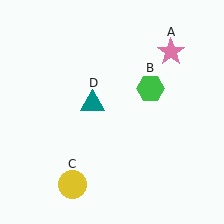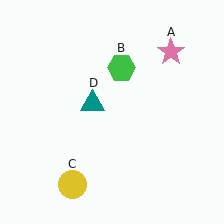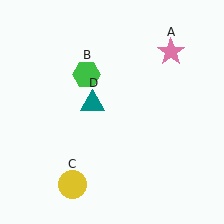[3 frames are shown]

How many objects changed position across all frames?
1 object changed position: green hexagon (object B).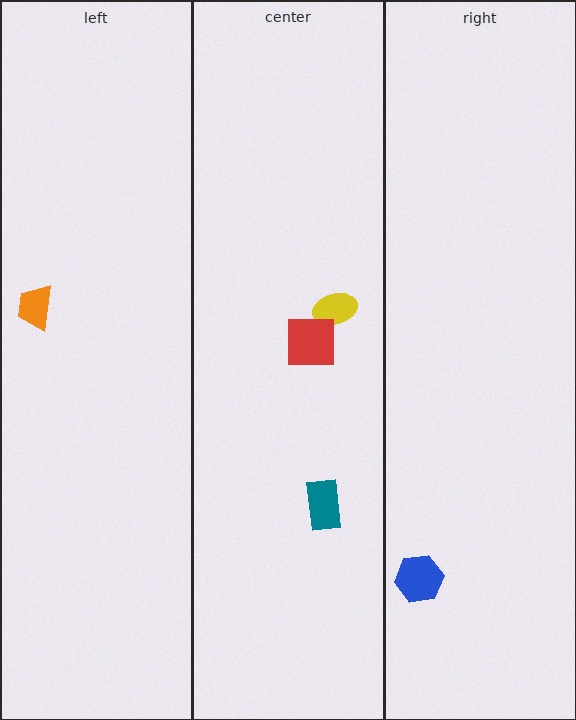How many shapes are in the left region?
1.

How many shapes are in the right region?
1.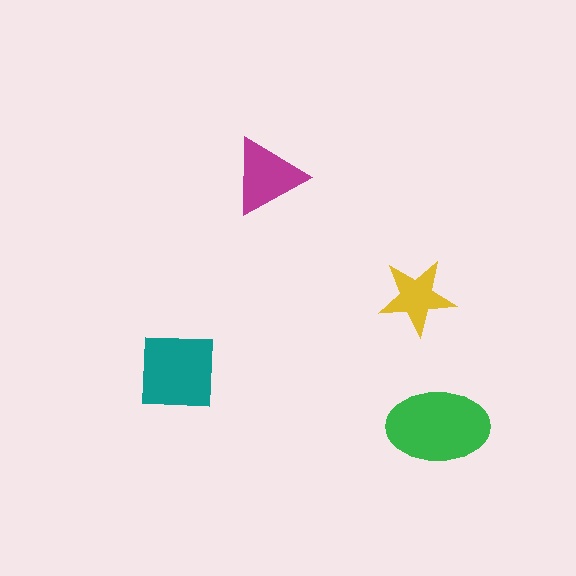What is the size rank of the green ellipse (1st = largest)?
1st.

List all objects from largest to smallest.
The green ellipse, the teal square, the magenta triangle, the yellow star.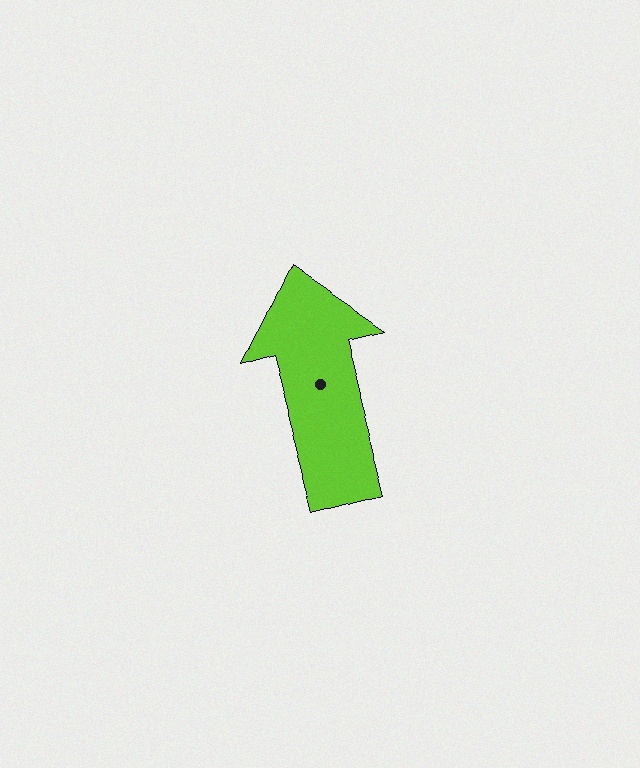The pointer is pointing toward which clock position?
Roughly 11 o'clock.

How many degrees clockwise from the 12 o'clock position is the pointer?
Approximately 345 degrees.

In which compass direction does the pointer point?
North.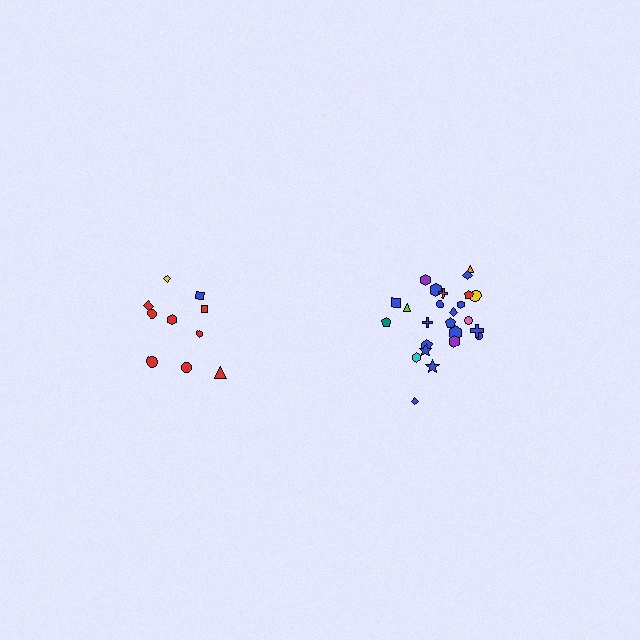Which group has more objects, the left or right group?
The right group.